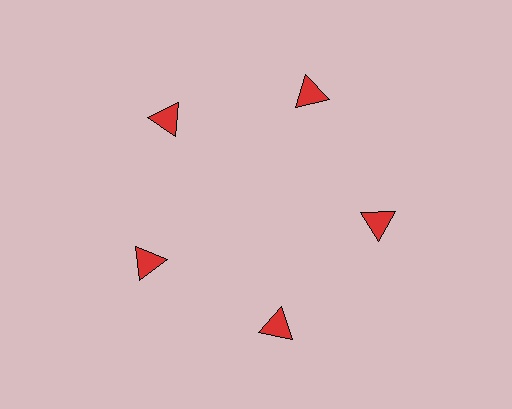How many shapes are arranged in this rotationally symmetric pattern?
There are 5 shapes, arranged in 5 groups of 1.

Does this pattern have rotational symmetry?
Yes, this pattern has 5-fold rotational symmetry. It looks the same after rotating 72 degrees around the center.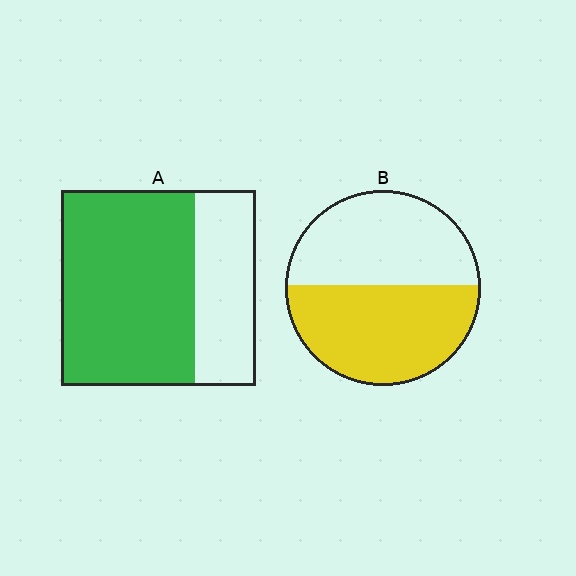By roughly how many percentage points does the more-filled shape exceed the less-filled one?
By roughly 15 percentage points (A over B).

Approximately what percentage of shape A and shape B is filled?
A is approximately 70% and B is approximately 50%.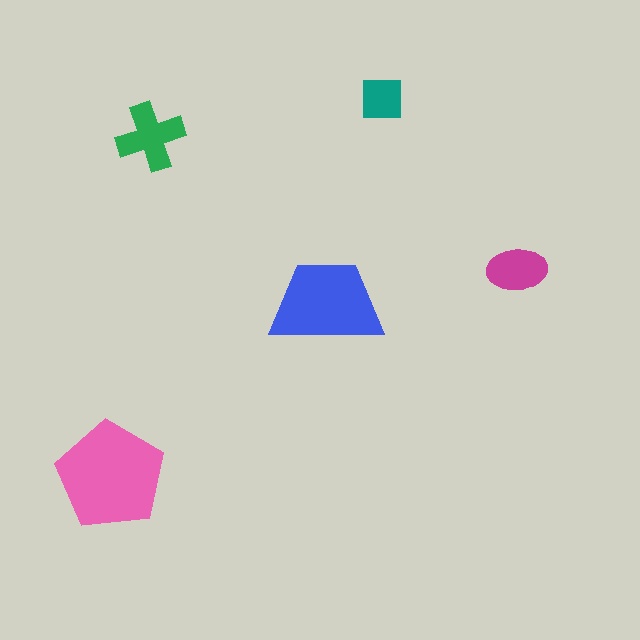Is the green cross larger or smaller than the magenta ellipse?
Larger.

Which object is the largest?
The pink pentagon.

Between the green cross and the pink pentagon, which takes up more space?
The pink pentagon.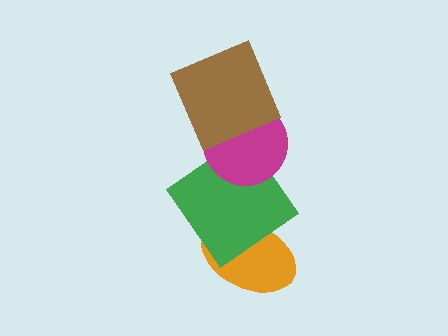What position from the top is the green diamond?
The green diamond is 3rd from the top.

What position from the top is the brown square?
The brown square is 1st from the top.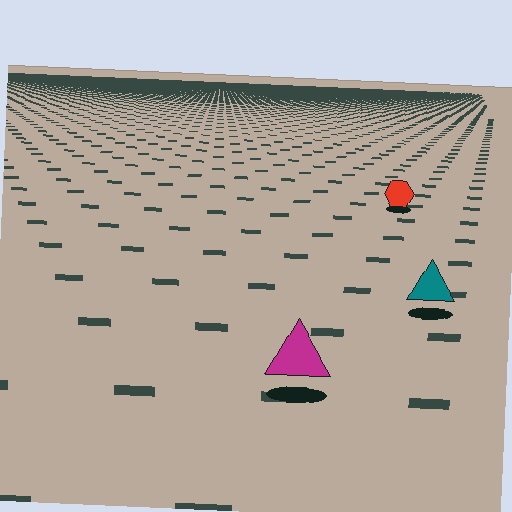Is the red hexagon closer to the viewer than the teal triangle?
No. The teal triangle is closer — you can tell from the texture gradient: the ground texture is coarser near it.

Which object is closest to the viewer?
The magenta triangle is closest. The texture marks near it are larger and more spread out.